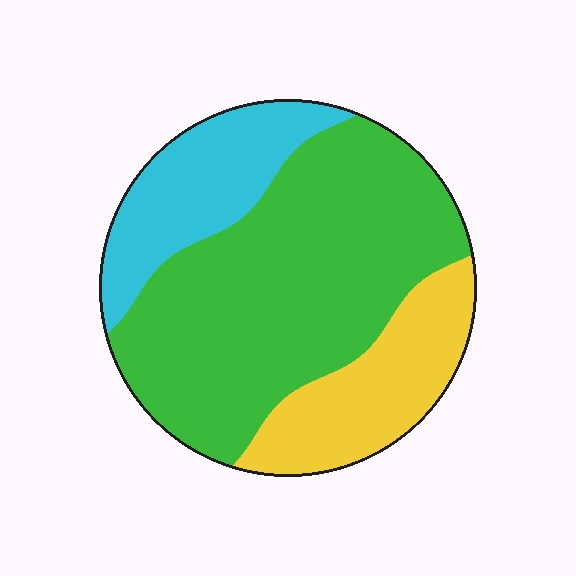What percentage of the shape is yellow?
Yellow covers about 20% of the shape.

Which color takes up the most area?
Green, at roughly 60%.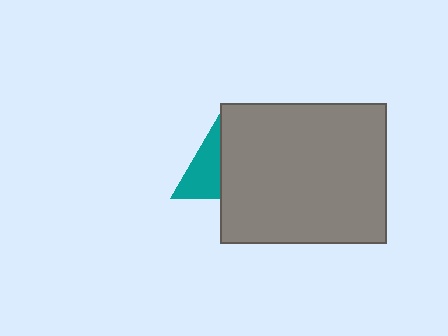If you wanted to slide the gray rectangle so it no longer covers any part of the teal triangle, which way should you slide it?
Slide it right — that is the most direct way to separate the two shapes.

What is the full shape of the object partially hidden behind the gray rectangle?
The partially hidden object is a teal triangle.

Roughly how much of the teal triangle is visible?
A small part of it is visible (roughly 45%).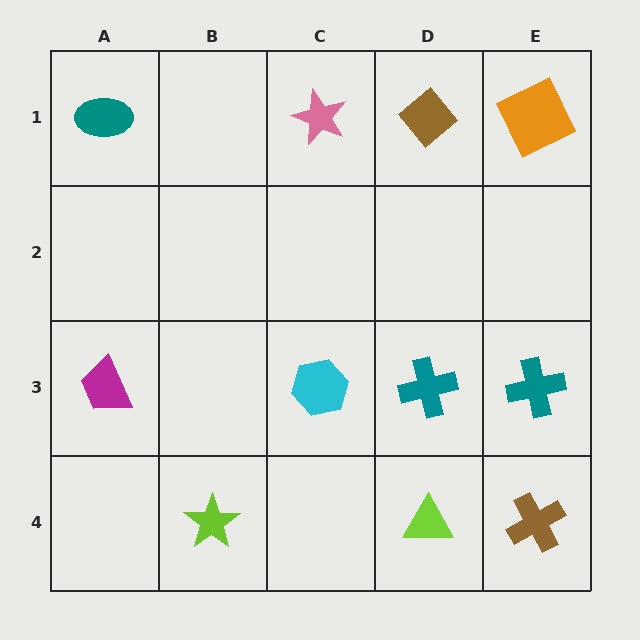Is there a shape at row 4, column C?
No, that cell is empty.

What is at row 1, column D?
A brown diamond.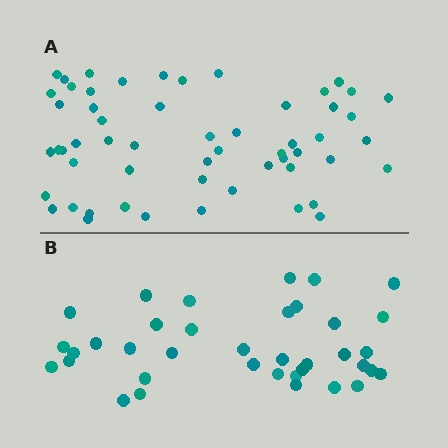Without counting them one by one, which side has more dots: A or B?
Region A (the top region) has more dots.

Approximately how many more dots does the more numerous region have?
Region A has approximately 20 more dots than region B.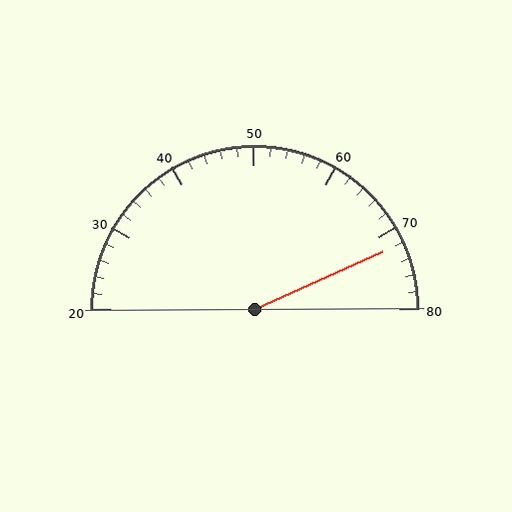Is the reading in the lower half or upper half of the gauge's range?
The reading is in the upper half of the range (20 to 80).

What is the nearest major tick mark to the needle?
The nearest major tick mark is 70.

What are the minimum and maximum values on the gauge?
The gauge ranges from 20 to 80.